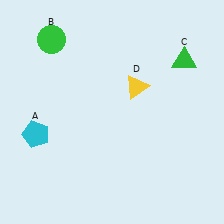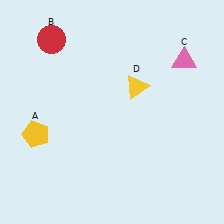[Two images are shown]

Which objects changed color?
A changed from cyan to yellow. B changed from green to red. C changed from green to pink.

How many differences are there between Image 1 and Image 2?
There are 3 differences between the two images.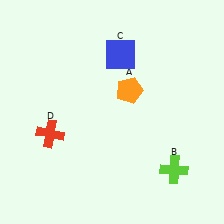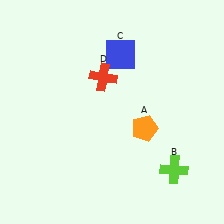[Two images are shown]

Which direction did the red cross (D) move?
The red cross (D) moved up.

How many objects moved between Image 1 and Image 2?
2 objects moved between the two images.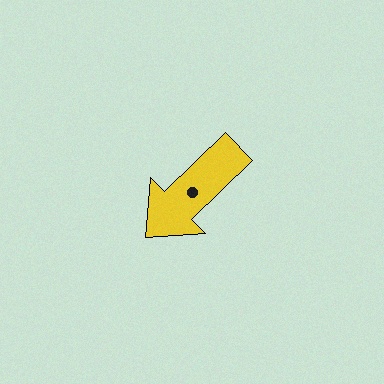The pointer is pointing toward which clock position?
Roughly 8 o'clock.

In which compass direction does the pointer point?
Southwest.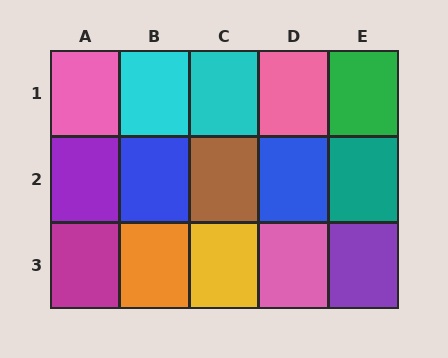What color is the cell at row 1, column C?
Cyan.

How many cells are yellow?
1 cell is yellow.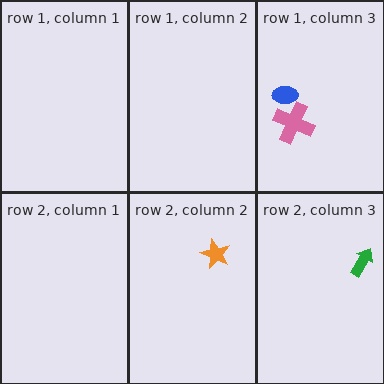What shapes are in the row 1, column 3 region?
The blue ellipse, the pink cross.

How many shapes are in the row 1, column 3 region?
2.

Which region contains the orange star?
The row 2, column 2 region.